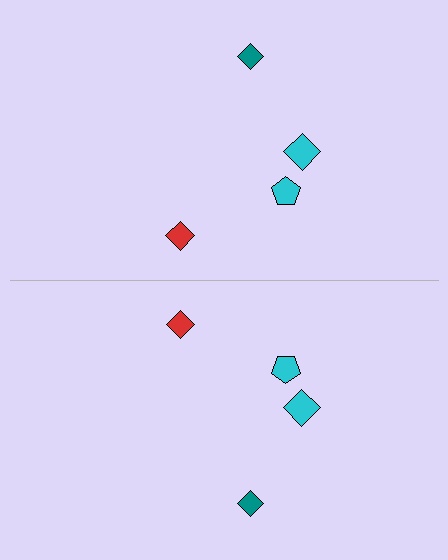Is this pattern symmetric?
Yes, this pattern has bilateral (reflection) symmetry.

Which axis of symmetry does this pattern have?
The pattern has a horizontal axis of symmetry running through the center of the image.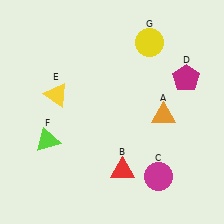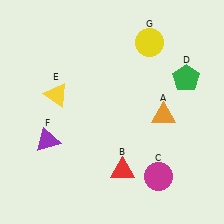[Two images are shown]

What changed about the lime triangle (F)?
In Image 1, F is lime. In Image 2, it changed to purple.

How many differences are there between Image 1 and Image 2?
There are 2 differences between the two images.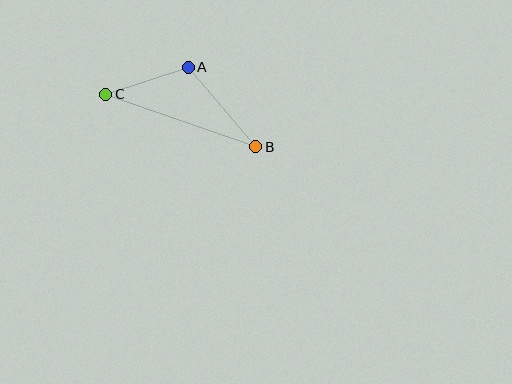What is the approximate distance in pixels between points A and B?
The distance between A and B is approximately 104 pixels.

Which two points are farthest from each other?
Points B and C are farthest from each other.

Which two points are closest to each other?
Points A and C are closest to each other.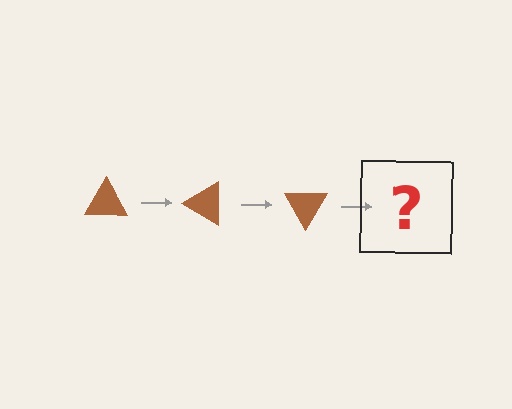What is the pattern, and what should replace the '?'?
The pattern is that the triangle rotates 30 degrees each step. The '?' should be a brown triangle rotated 90 degrees.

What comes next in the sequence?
The next element should be a brown triangle rotated 90 degrees.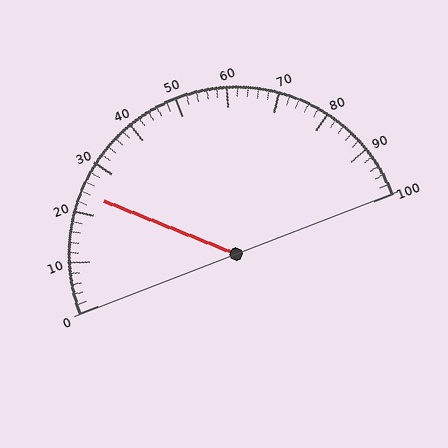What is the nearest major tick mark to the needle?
The nearest major tick mark is 20.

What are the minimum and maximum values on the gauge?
The gauge ranges from 0 to 100.